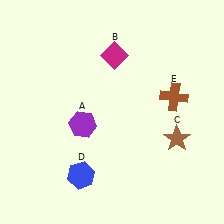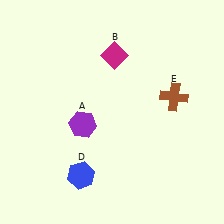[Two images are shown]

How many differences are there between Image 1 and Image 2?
There is 1 difference between the two images.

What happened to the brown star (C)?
The brown star (C) was removed in Image 2. It was in the bottom-right area of Image 1.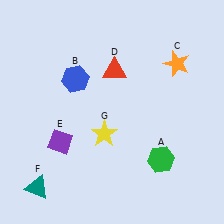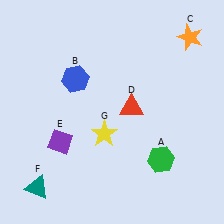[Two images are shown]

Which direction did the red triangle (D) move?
The red triangle (D) moved down.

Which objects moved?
The objects that moved are: the orange star (C), the red triangle (D).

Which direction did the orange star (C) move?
The orange star (C) moved up.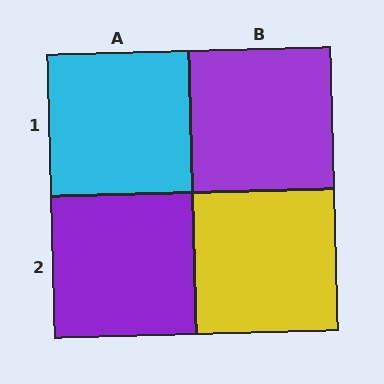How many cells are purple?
2 cells are purple.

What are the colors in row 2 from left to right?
Purple, yellow.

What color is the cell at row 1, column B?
Purple.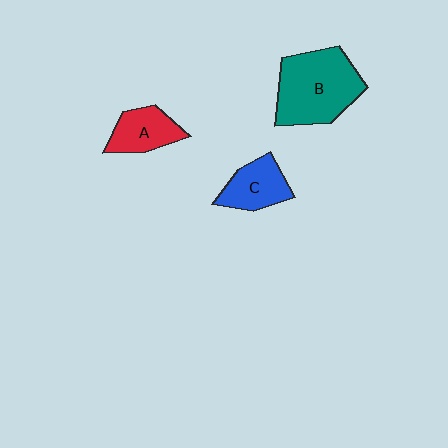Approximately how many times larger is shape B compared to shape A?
Approximately 2.1 times.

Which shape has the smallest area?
Shape A (red).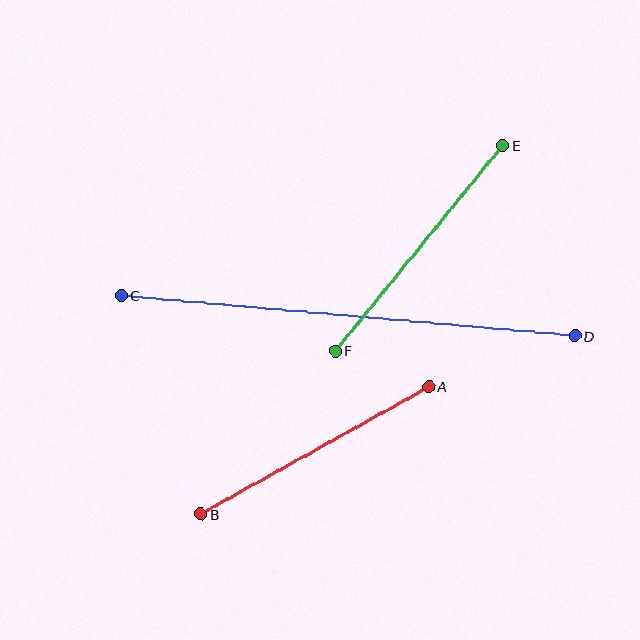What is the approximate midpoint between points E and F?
The midpoint is at approximately (419, 248) pixels.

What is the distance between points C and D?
The distance is approximately 456 pixels.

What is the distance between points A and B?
The distance is approximately 261 pixels.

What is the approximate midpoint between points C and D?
The midpoint is at approximately (348, 316) pixels.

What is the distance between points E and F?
The distance is approximately 265 pixels.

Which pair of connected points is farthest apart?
Points C and D are farthest apart.